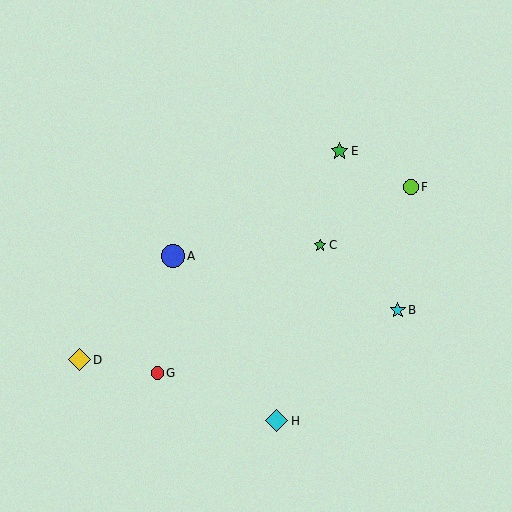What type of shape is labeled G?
Shape G is a red circle.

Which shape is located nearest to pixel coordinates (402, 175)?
The lime circle (labeled F) at (411, 187) is nearest to that location.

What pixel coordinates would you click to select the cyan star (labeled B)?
Click at (398, 310) to select the cyan star B.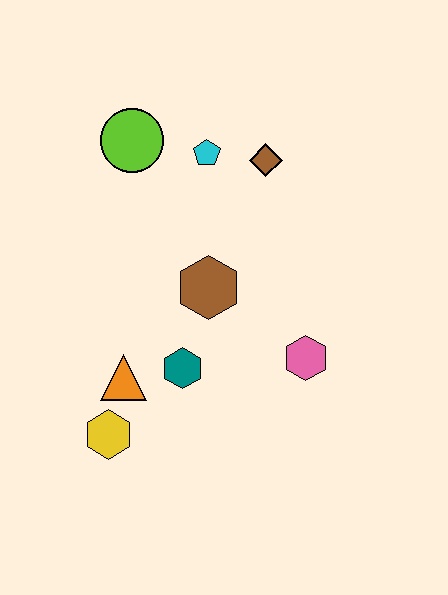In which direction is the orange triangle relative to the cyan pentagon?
The orange triangle is below the cyan pentagon.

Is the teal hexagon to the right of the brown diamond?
No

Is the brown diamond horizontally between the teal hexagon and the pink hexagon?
Yes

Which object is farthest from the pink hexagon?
The lime circle is farthest from the pink hexagon.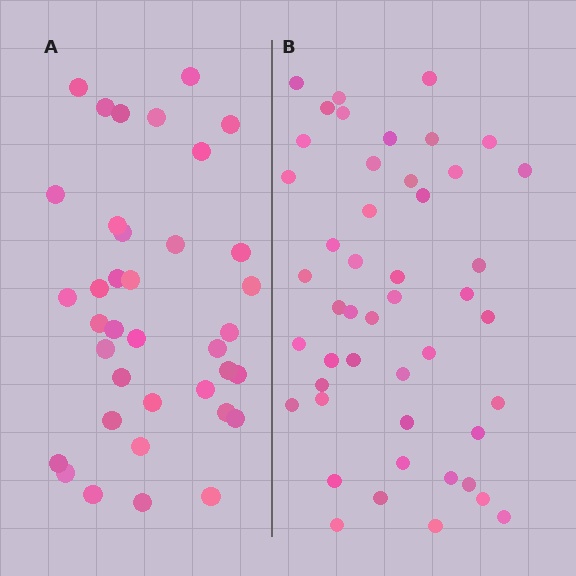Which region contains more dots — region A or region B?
Region B (the right region) has more dots.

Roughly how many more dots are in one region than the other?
Region B has roughly 10 or so more dots than region A.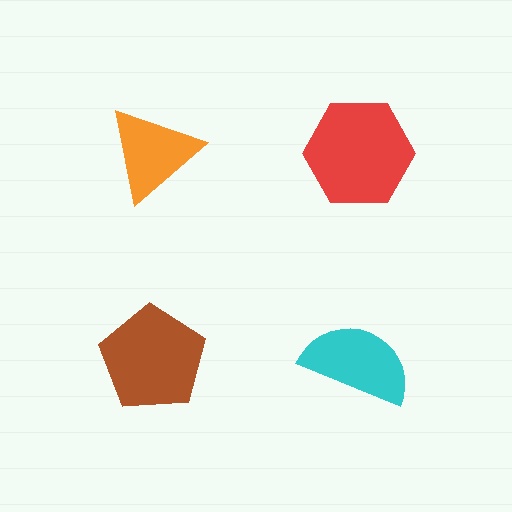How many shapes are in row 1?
2 shapes.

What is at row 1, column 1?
An orange triangle.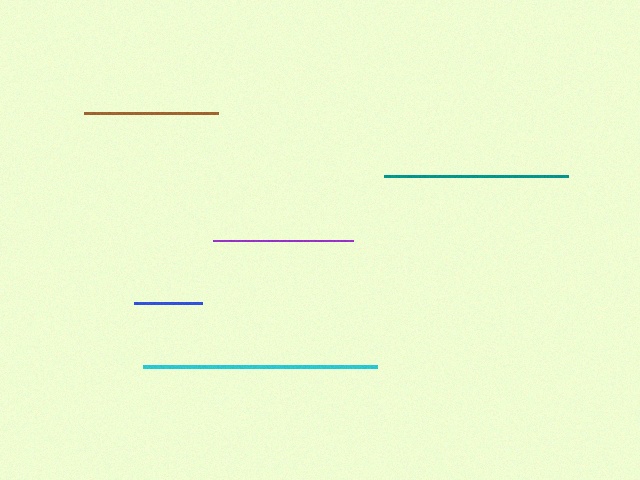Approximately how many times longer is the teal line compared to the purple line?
The teal line is approximately 1.3 times the length of the purple line.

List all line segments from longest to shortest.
From longest to shortest: cyan, teal, purple, brown, blue.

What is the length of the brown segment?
The brown segment is approximately 134 pixels long.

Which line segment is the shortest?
The blue line is the shortest at approximately 68 pixels.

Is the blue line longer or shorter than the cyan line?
The cyan line is longer than the blue line.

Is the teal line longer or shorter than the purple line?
The teal line is longer than the purple line.